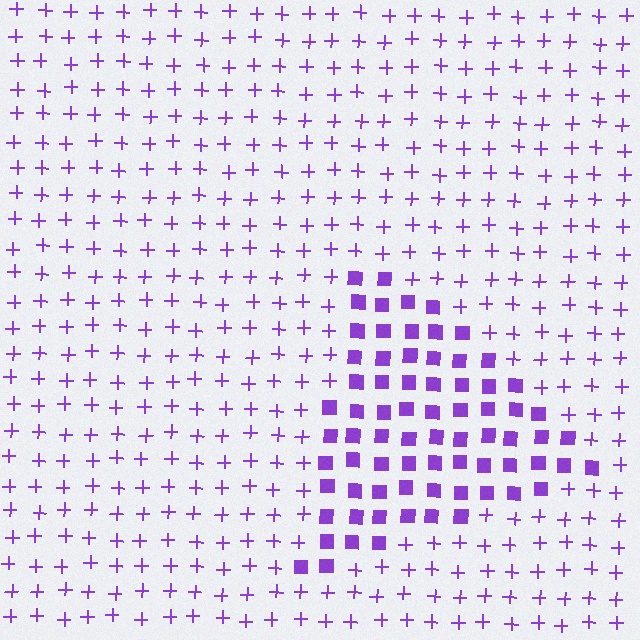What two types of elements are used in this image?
The image uses squares inside the triangle region and plus signs outside it.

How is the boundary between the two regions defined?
The boundary is defined by a change in element shape: squares inside vs. plus signs outside. All elements share the same color and spacing.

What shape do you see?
I see a triangle.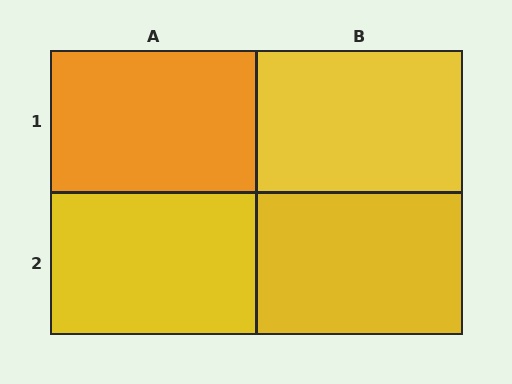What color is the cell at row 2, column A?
Yellow.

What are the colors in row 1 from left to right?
Orange, yellow.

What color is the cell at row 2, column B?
Yellow.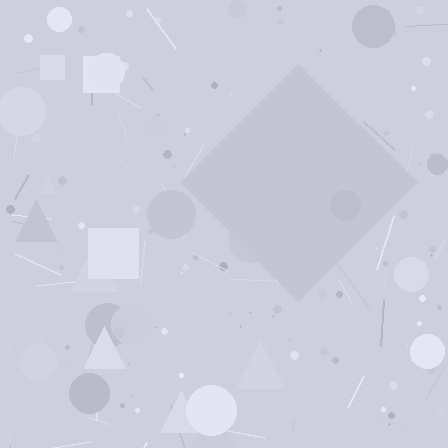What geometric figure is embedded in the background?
A diamond is embedded in the background.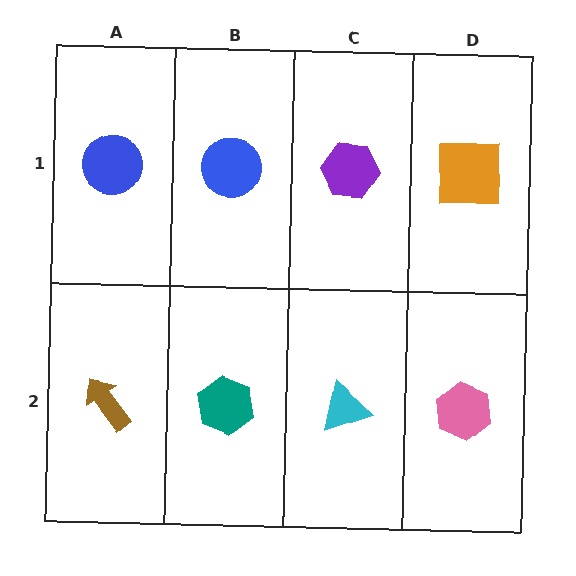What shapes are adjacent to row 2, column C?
A purple hexagon (row 1, column C), a teal hexagon (row 2, column B), a pink hexagon (row 2, column D).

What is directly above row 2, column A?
A blue circle.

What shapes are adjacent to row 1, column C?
A cyan triangle (row 2, column C), a blue circle (row 1, column B), an orange square (row 1, column D).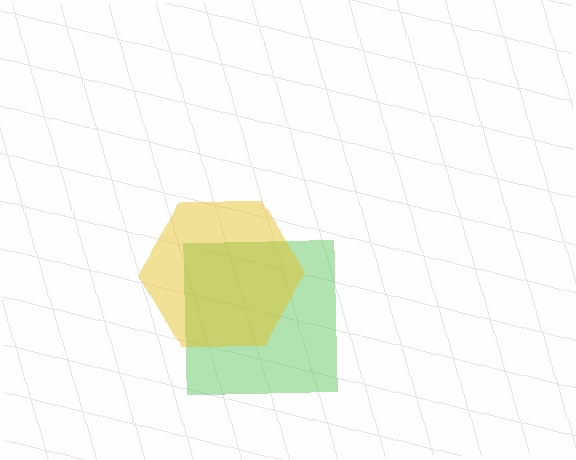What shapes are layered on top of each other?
The layered shapes are: a green square, a yellow hexagon.